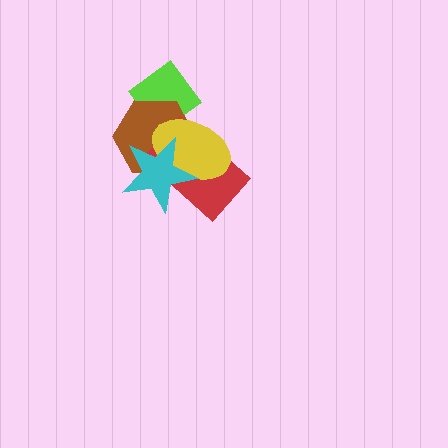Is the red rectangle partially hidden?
Yes, it is partially covered by another shape.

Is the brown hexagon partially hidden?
Yes, it is partially covered by another shape.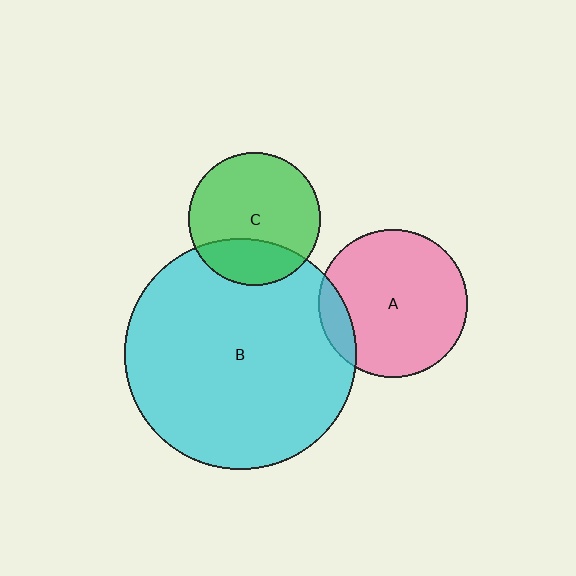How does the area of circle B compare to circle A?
Approximately 2.4 times.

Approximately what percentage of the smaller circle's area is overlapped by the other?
Approximately 25%.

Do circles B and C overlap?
Yes.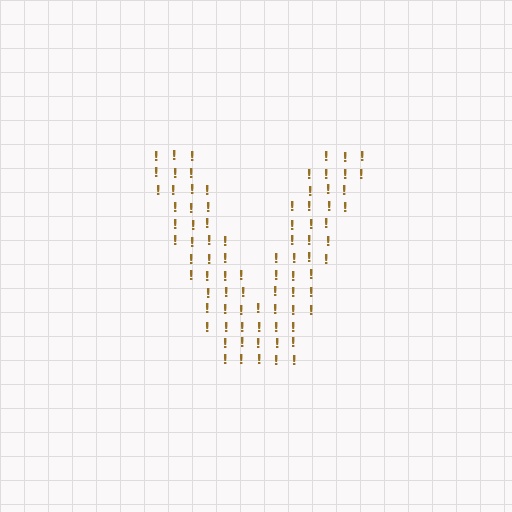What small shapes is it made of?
It is made of small exclamation marks.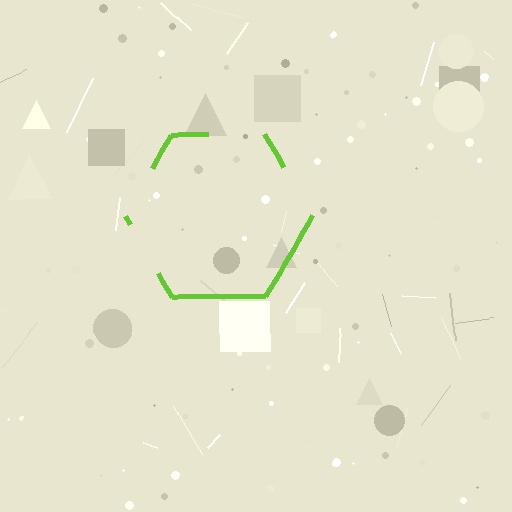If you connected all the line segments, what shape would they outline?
They would outline a hexagon.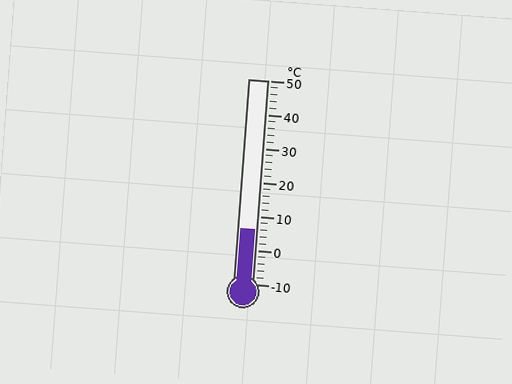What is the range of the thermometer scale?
The thermometer scale ranges from -10°C to 50°C.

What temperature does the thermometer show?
The thermometer shows approximately 6°C.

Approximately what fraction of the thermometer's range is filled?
The thermometer is filled to approximately 25% of its range.